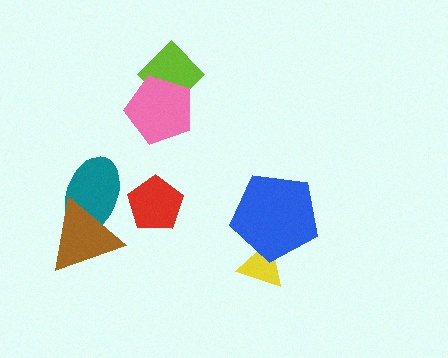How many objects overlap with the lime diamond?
1 object overlaps with the lime diamond.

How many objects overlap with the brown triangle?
1 object overlaps with the brown triangle.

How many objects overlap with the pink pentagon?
1 object overlaps with the pink pentagon.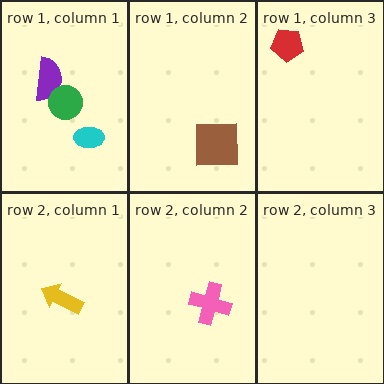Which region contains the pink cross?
The row 2, column 2 region.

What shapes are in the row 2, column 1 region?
The yellow arrow.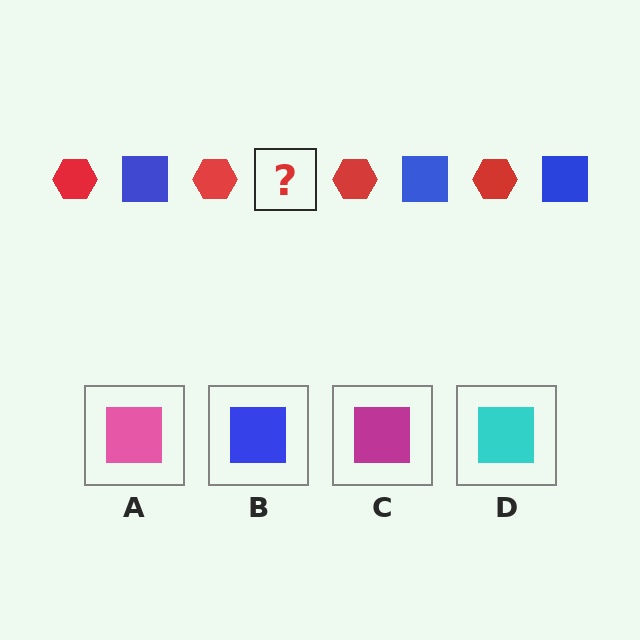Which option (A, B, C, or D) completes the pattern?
B.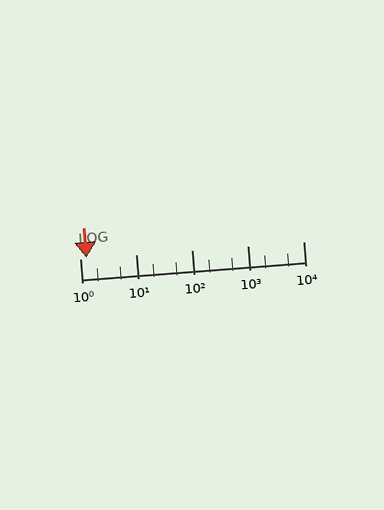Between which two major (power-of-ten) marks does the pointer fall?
The pointer is between 1 and 10.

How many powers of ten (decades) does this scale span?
The scale spans 4 decades, from 1 to 10000.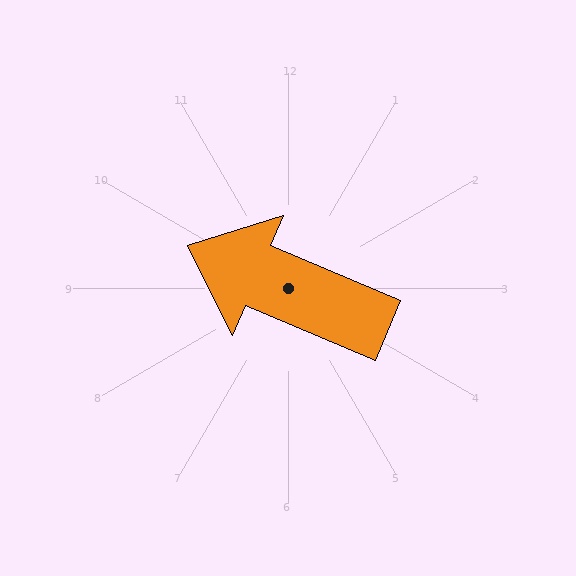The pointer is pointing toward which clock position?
Roughly 10 o'clock.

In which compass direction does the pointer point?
Northwest.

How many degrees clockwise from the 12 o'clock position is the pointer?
Approximately 293 degrees.